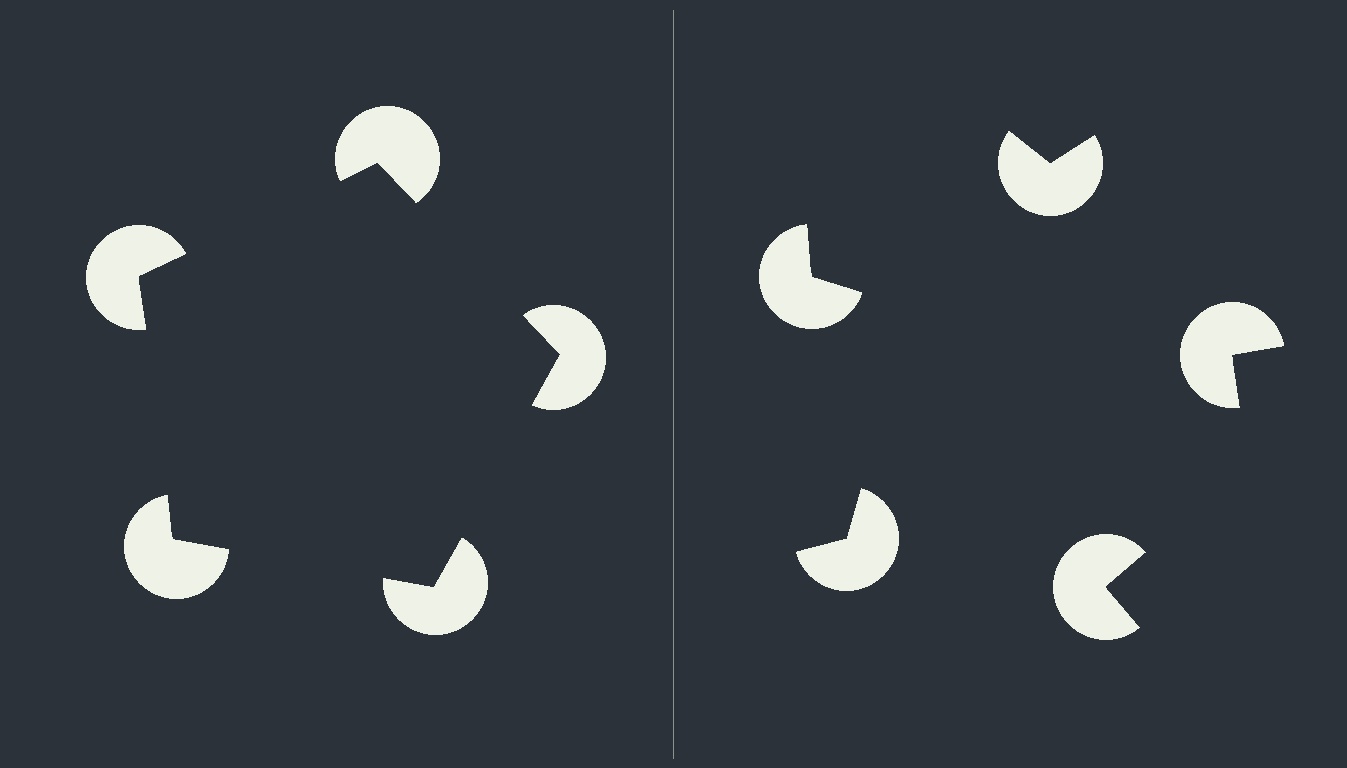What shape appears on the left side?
An illusory pentagon.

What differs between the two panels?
The pac-man discs are positioned identically on both sides; only the wedge orientations differ. On the left they align to a pentagon; on the right they are misaligned.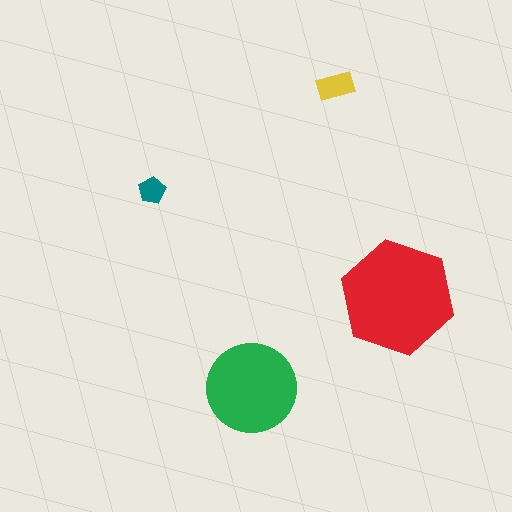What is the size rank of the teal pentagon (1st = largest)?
4th.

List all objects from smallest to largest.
The teal pentagon, the yellow rectangle, the green circle, the red hexagon.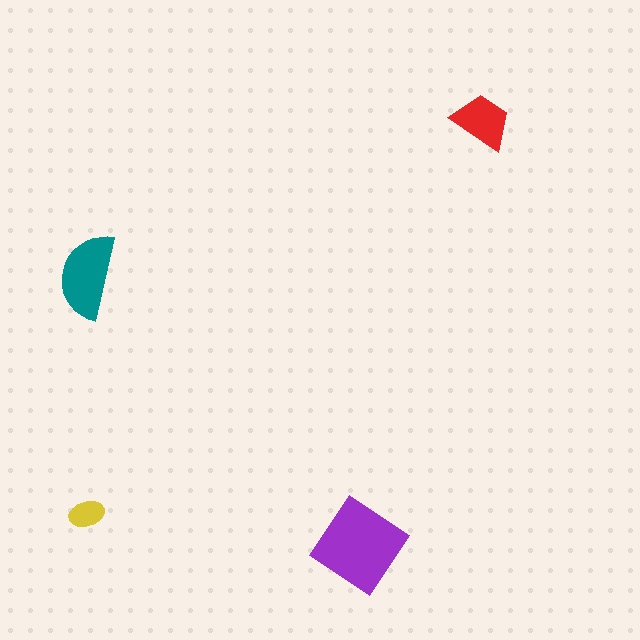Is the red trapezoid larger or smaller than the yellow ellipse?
Larger.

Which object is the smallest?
The yellow ellipse.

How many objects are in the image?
There are 4 objects in the image.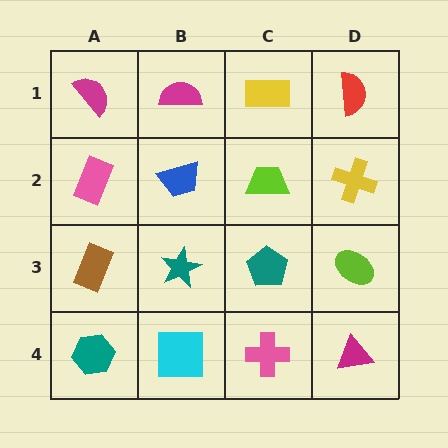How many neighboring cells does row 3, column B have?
4.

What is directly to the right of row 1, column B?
A yellow rectangle.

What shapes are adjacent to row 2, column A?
A magenta semicircle (row 1, column A), a brown rectangle (row 3, column A), a blue trapezoid (row 2, column B).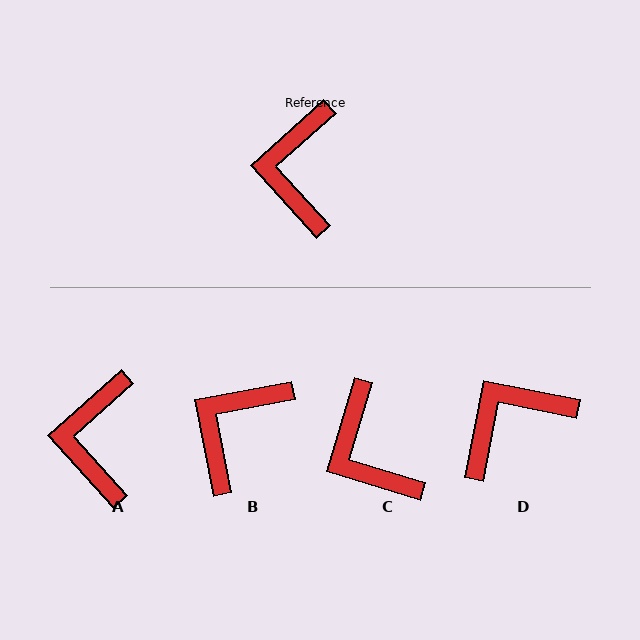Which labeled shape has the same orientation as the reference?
A.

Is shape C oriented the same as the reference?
No, it is off by about 31 degrees.